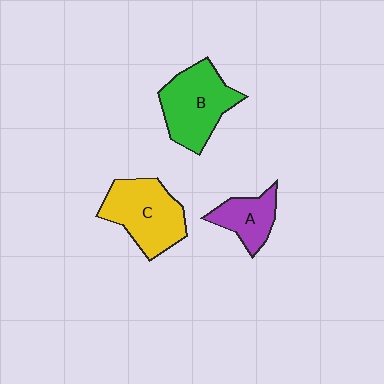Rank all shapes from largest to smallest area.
From largest to smallest: C (yellow), B (green), A (purple).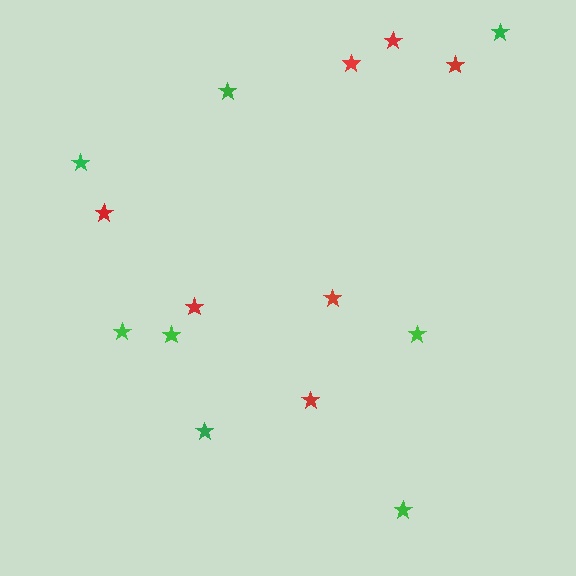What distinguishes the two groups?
There are 2 groups: one group of red stars (7) and one group of green stars (8).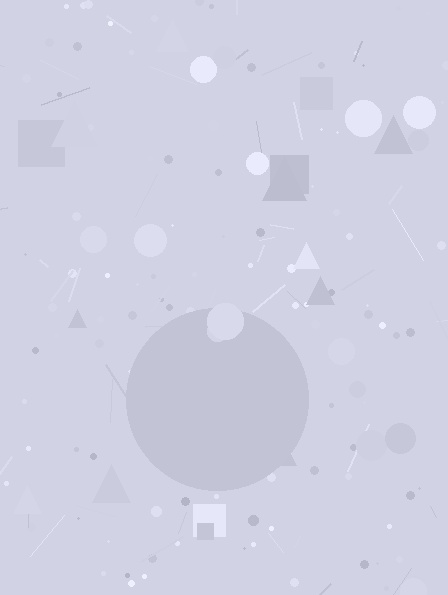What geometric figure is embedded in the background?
A circle is embedded in the background.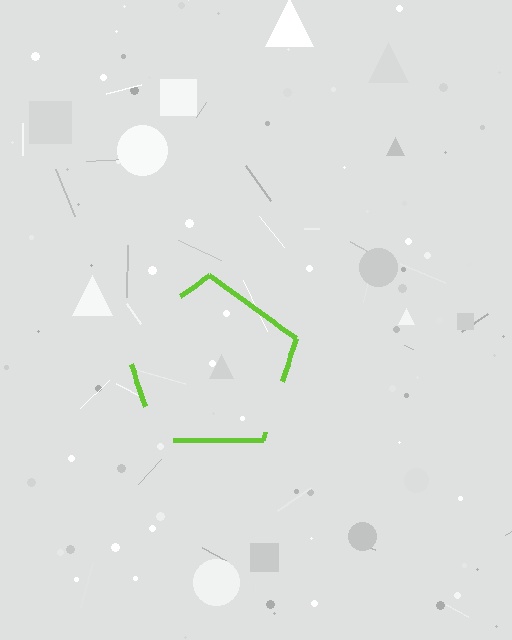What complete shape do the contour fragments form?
The contour fragments form a pentagon.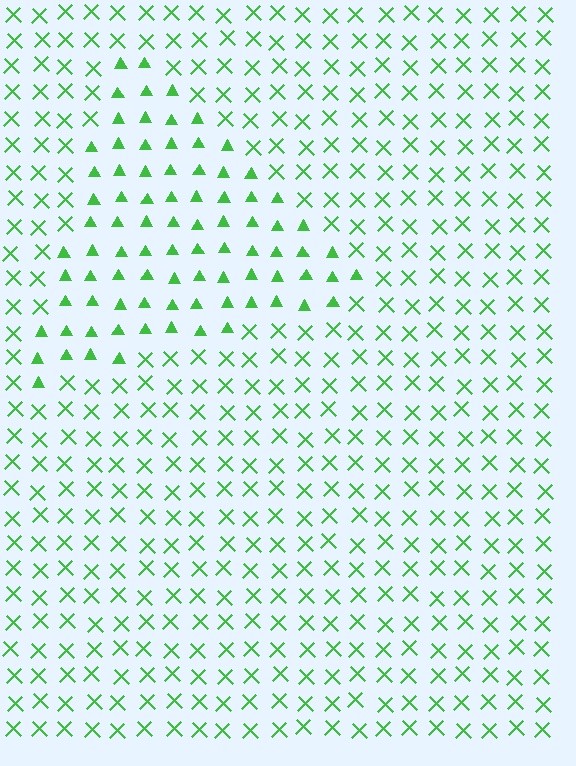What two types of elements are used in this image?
The image uses triangles inside the triangle region and X marks outside it.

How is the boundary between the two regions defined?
The boundary is defined by a change in element shape: triangles inside vs. X marks outside. All elements share the same color and spacing.